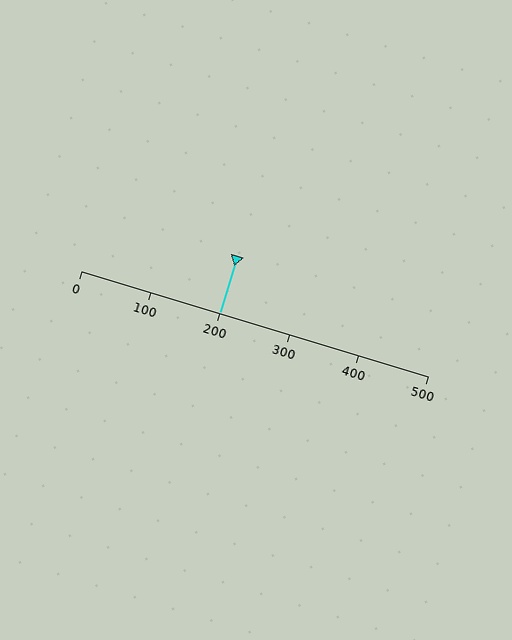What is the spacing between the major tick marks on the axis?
The major ticks are spaced 100 apart.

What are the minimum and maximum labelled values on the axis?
The axis runs from 0 to 500.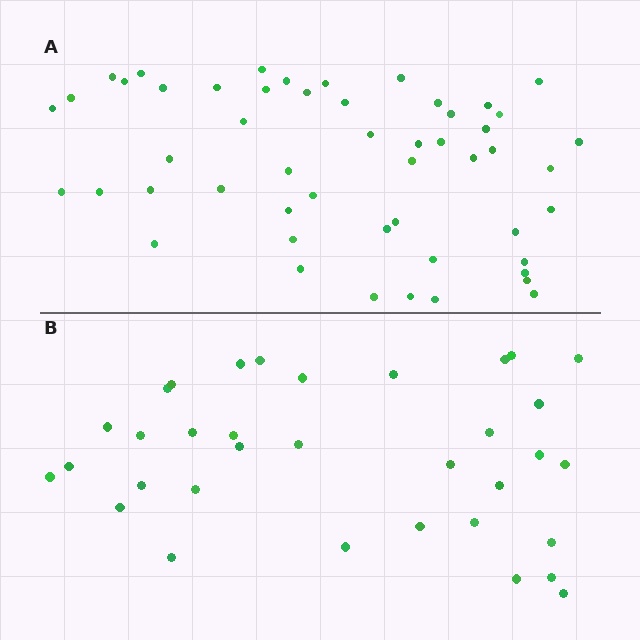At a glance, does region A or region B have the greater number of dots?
Region A (the top region) has more dots.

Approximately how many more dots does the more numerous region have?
Region A has approximately 20 more dots than region B.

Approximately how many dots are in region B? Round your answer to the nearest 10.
About 30 dots. (The exact count is 34, which rounds to 30.)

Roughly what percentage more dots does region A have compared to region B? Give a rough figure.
About 55% more.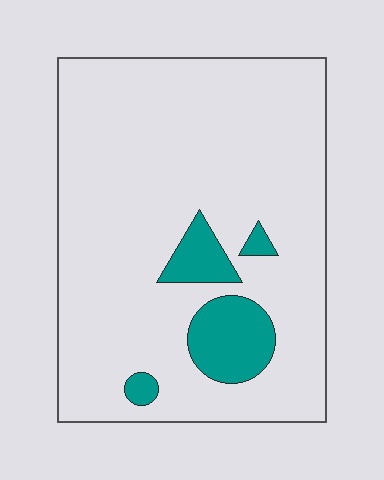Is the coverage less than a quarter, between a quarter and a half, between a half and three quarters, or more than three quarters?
Less than a quarter.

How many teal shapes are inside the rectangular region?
4.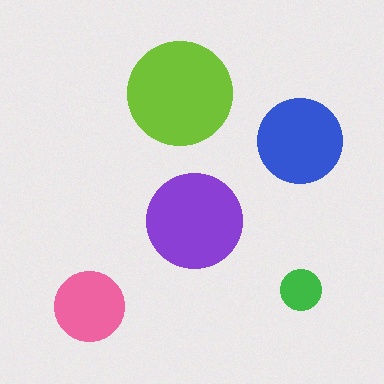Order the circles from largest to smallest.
the lime one, the purple one, the blue one, the pink one, the green one.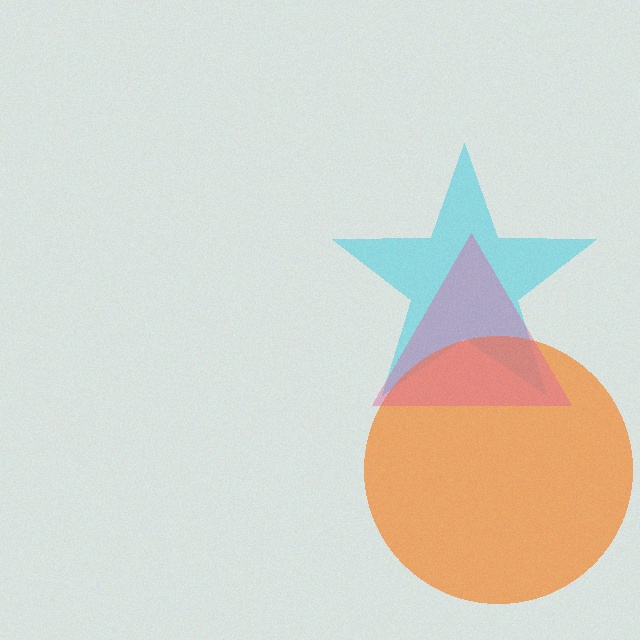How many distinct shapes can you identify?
There are 3 distinct shapes: a cyan star, an orange circle, a pink triangle.